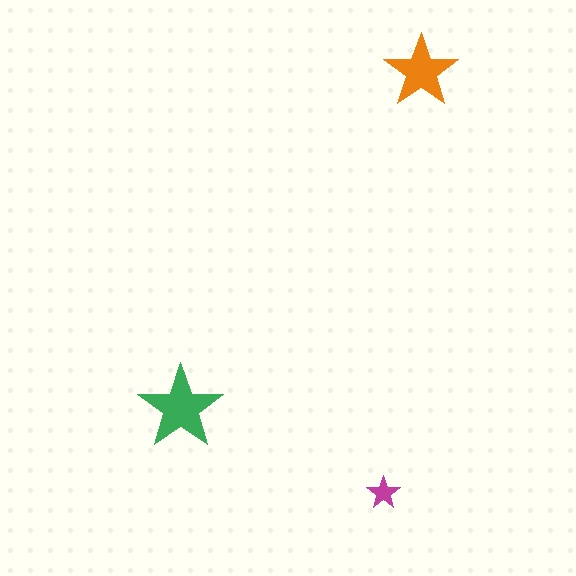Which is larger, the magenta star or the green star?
The green one.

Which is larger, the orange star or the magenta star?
The orange one.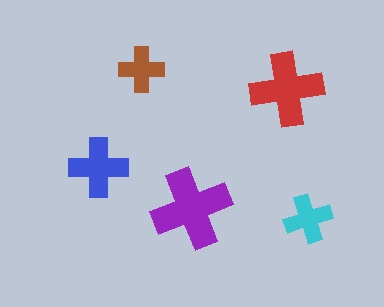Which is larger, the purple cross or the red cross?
The purple one.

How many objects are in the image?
There are 5 objects in the image.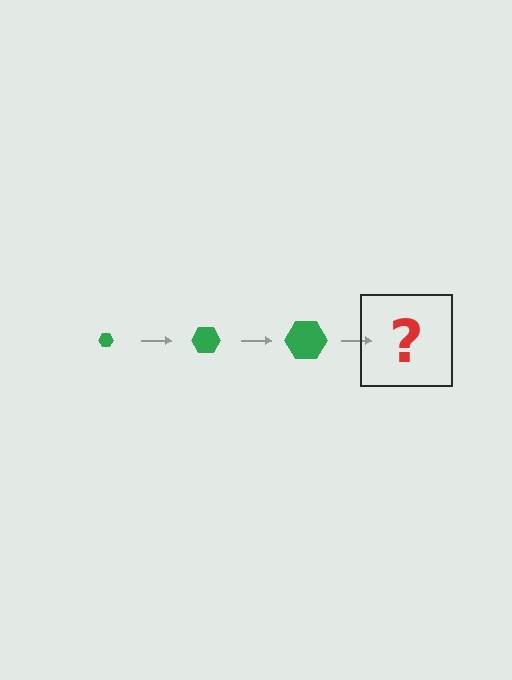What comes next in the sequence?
The next element should be a green hexagon, larger than the previous one.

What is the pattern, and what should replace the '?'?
The pattern is that the hexagon gets progressively larger each step. The '?' should be a green hexagon, larger than the previous one.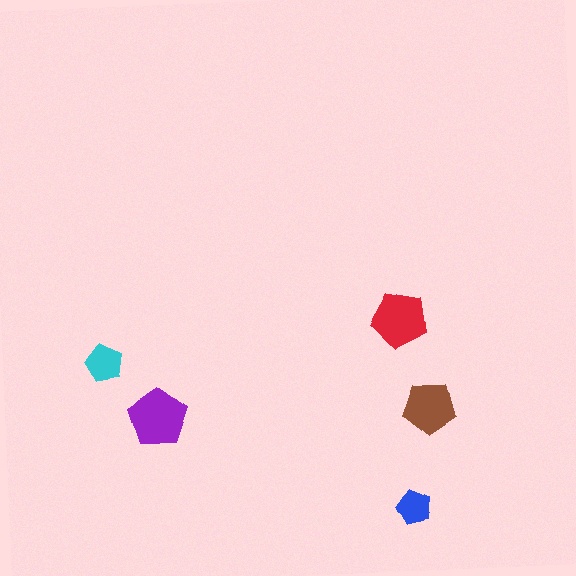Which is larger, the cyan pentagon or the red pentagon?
The red one.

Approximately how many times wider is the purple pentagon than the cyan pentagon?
About 1.5 times wider.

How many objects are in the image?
There are 5 objects in the image.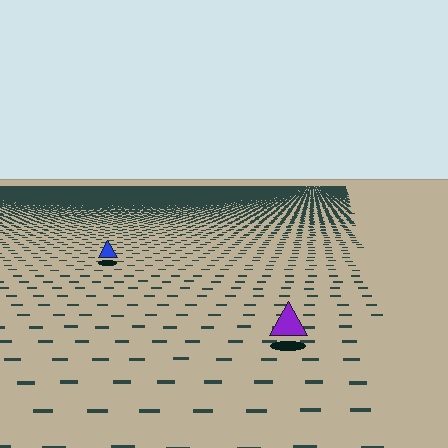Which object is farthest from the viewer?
The blue triangle is farthest from the viewer. It appears smaller and the ground texture around it is denser.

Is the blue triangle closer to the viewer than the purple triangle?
No. The purple triangle is closer — you can tell from the texture gradient: the ground texture is coarser near it.